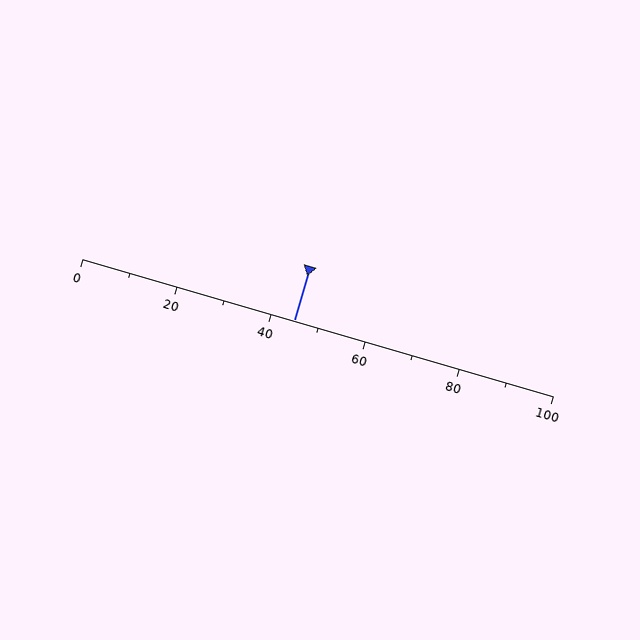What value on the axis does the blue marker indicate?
The marker indicates approximately 45.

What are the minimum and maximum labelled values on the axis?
The axis runs from 0 to 100.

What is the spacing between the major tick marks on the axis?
The major ticks are spaced 20 apart.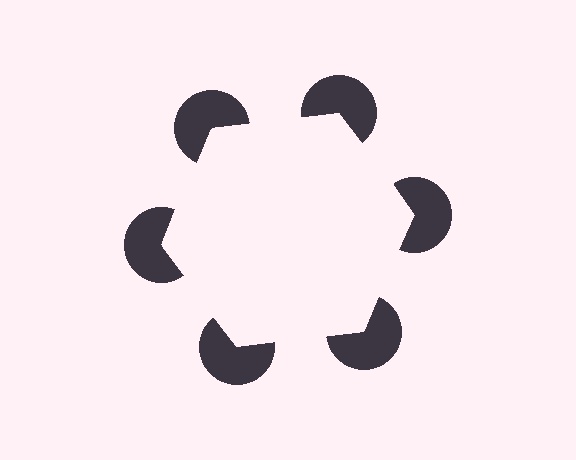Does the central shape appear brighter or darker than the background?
It typically appears slightly brighter than the background, even though no actual brightness change is drawn.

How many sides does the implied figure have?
6 sides.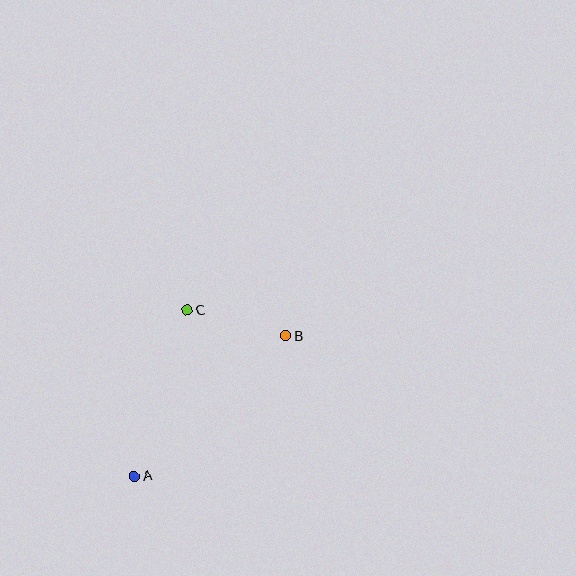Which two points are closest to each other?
Points B and C are closest to each other.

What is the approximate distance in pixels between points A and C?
The distance between A and C is approximately 174 pixels.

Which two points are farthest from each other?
Points A and B are farthest from each other.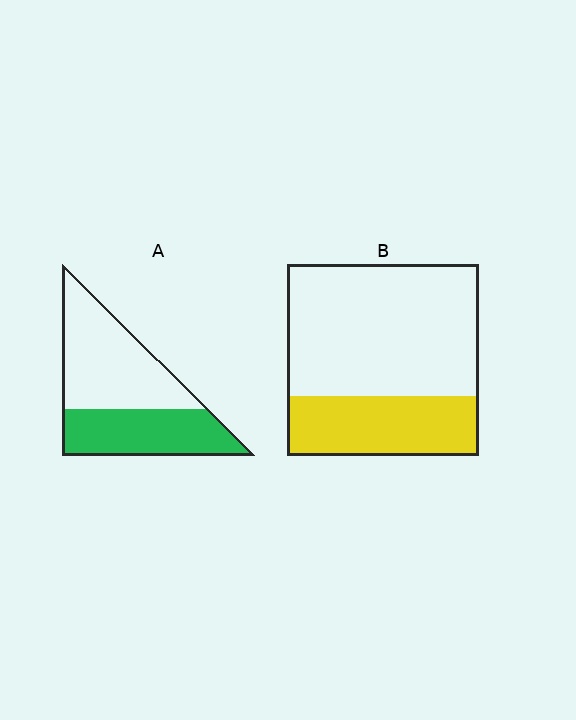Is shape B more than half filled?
No.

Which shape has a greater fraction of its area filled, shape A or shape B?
Shape A.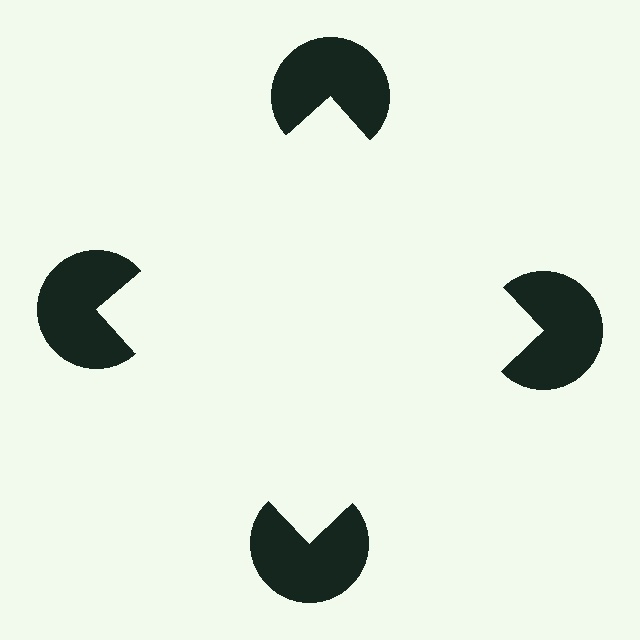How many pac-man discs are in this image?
There are 4 — one at each vertex of the illusory square.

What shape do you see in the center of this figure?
An illusory square — its edges are inferred from the aligned wedge cuts in the pac-man discs, not physically drawn.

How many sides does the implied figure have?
4 sides.